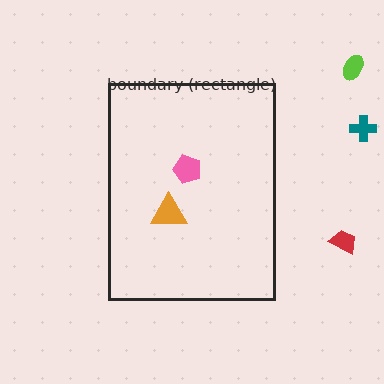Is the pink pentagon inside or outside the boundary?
Inside.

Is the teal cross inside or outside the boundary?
Outside.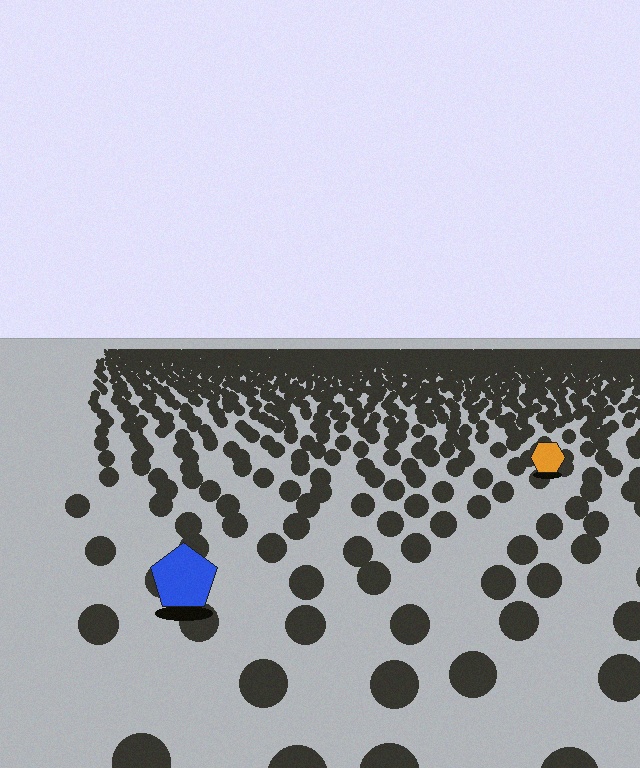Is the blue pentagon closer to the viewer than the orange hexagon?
Yes. The blue pentagon is closer — you can tell from the texture gradient: the ground texture is coarser near it.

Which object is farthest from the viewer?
The orange hexagon is farthest from the viewer. It appears smaller and the ground texture around it is denser.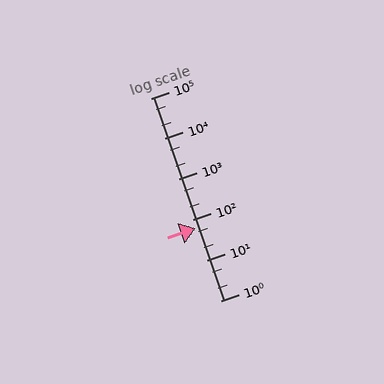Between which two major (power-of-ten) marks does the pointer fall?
The pointer is between 10 and 100.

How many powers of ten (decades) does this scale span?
The scale spans 5 decades, from 1 to 100000.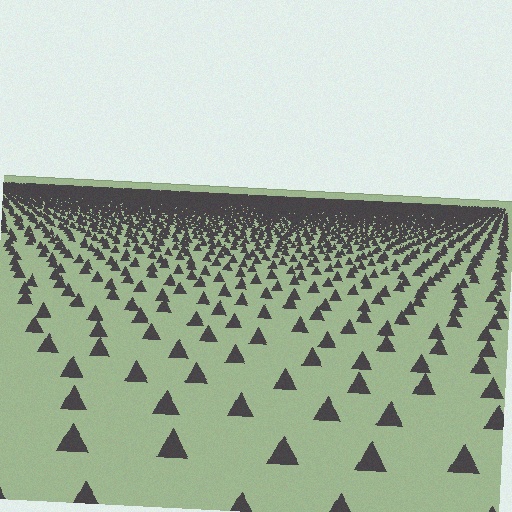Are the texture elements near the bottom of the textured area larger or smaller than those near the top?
Larger. Near the bottom, elements are closer to the viewer and appear at a bigger on-screen size.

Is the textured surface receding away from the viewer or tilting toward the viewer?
The surface is receding away from the viewer. Texture elements get smaller and denser toward the top.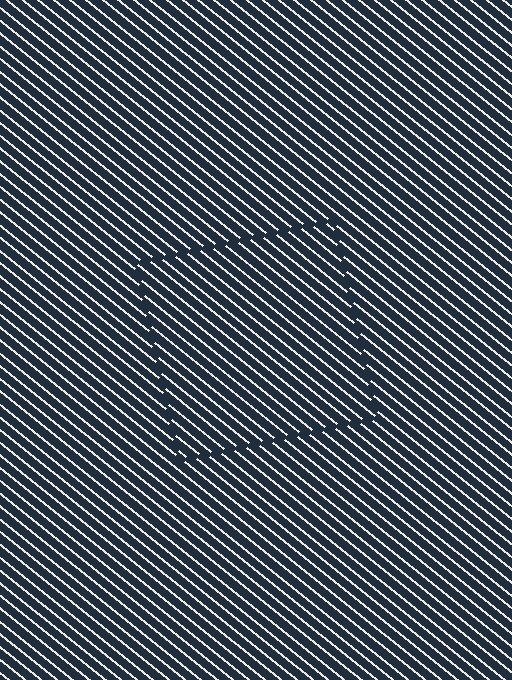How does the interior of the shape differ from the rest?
The interior of the shape contains the same grating, shifted by half a period — the contour is defined by the phase discontinuity where line-ends from the inner and outer gratings abut.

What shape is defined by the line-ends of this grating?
An illusory square. The interior of the shape contains the same grating, shifted by half a period — the contour is defined by the phase discontinuity where line-ends from the inner and outer gratings abut.